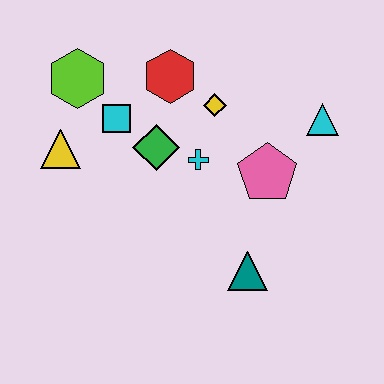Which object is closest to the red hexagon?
The yellow diamond is closest to the red hexagon.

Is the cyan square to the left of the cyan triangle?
Yes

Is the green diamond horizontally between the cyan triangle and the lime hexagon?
Yes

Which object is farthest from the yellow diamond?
The teal triangle is farthest from the yellow diamond.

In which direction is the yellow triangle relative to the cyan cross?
The yellow triangle is to the left of the cyan cross.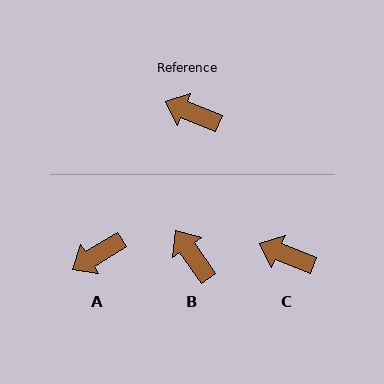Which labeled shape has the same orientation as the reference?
C.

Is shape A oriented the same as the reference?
No, it is off by about 54 degrees.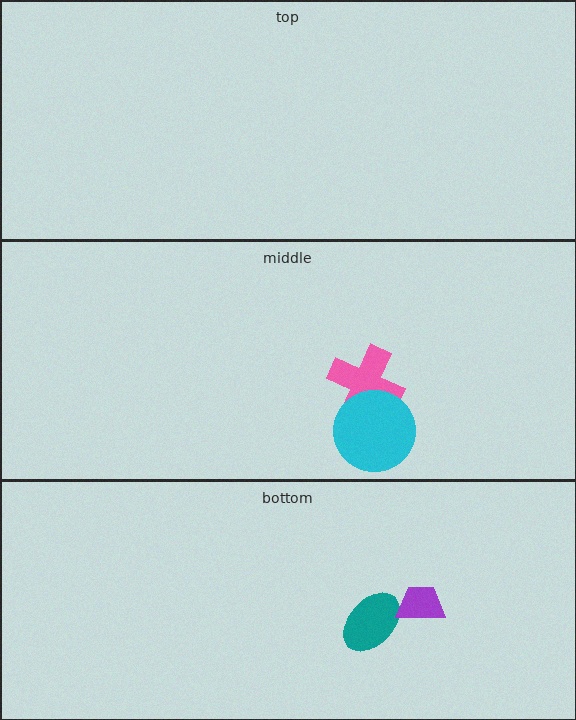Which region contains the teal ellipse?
The bottom region.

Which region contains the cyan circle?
The middle region.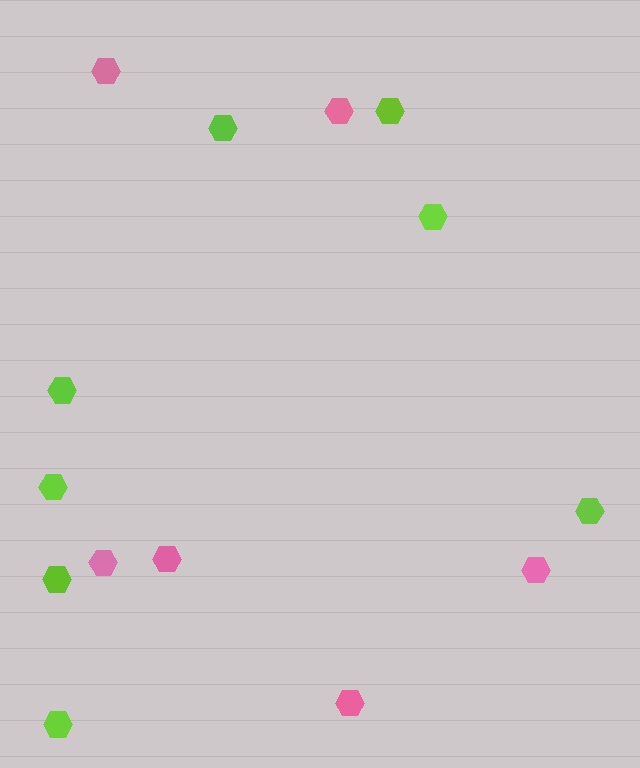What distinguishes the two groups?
There are 2 groups: one group of lime hexagons (8) and one group of pink hexagons (6).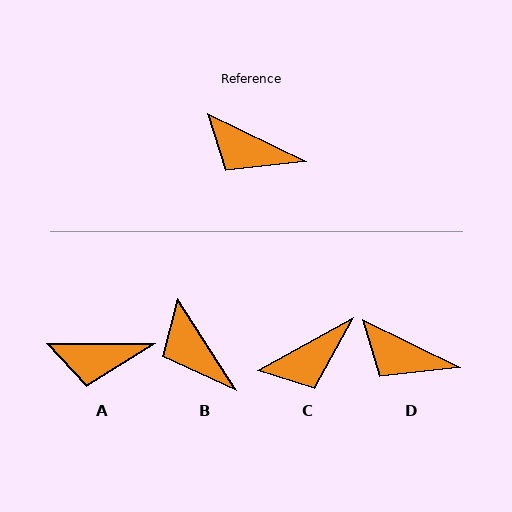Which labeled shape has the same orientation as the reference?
D.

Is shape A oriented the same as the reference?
No, it is off by about 25 degrees.